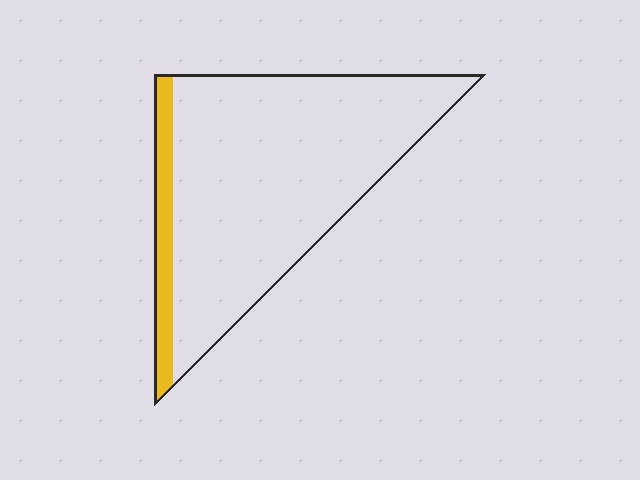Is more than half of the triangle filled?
No.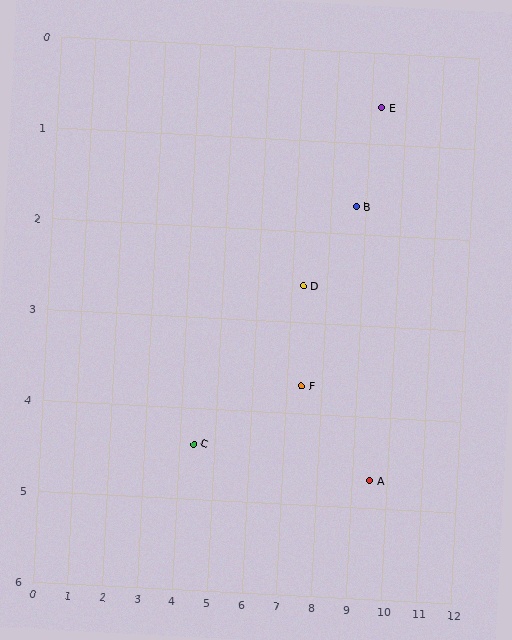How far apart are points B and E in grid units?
Points B and E are about 1.3 grid units apart.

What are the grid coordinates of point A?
Point A is at approximately (9.5, 4.7).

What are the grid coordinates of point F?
Point F is at approximately (7.4, 3.7).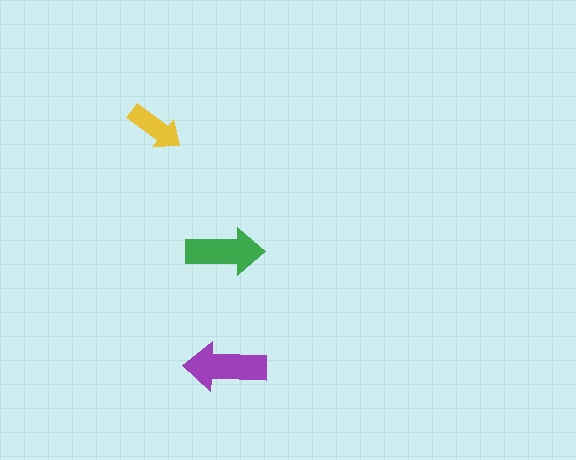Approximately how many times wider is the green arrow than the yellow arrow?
About 1.5 times wider.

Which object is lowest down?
The purple arrow is bottommost.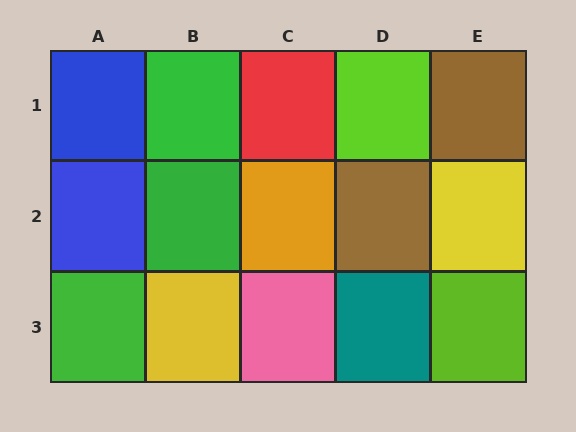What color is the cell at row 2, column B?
Green.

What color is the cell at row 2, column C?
Orange.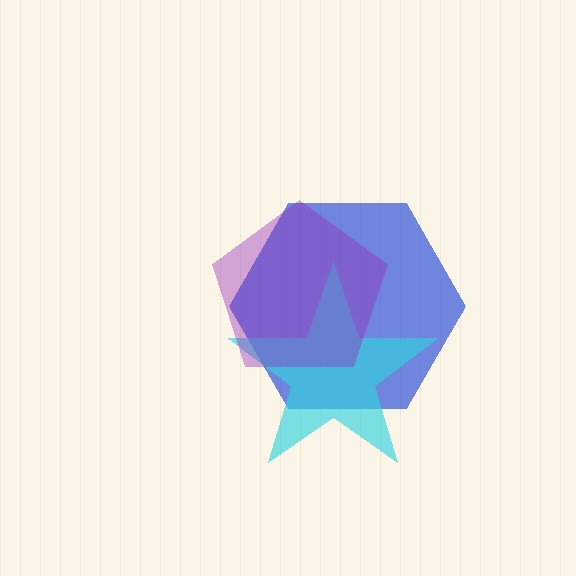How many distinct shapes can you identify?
There are 3 distinct shapes: a blue hexagon, a cyan star, a purple pentagon.